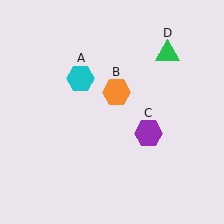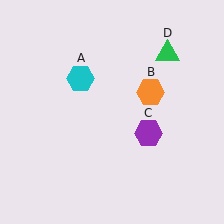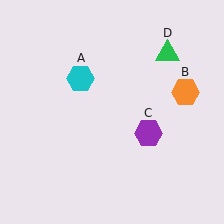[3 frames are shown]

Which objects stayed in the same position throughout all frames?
Cyan hexagon (object A) and purple hexagon (object C) and green triangle (object D) remained stationary.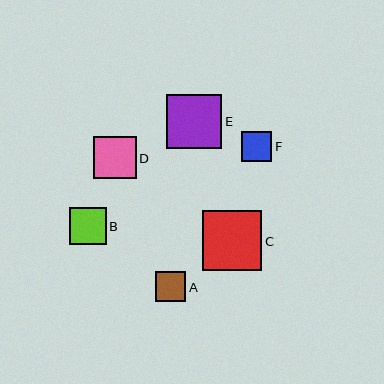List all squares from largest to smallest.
From largest to smallest: C, E, D, B, A, F.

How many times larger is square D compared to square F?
Square D is approximately 1.4 times the size of square F.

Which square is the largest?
Square C is the largest with a size of approximately 60 pixels.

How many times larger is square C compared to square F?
Square C is approximately 2.0 times the size of square F.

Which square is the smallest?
Square F is the smallest with a size of approximately 30 pixels.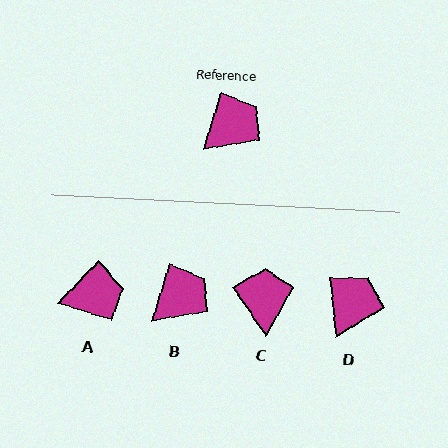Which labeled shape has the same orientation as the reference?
B.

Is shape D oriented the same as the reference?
No, it is off by about 23 degrees.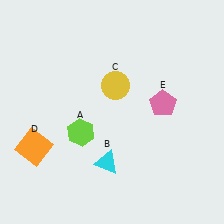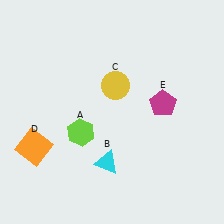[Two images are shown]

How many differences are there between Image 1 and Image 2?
There is 1 difference between the two images.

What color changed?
The pentagon (E) changed from pink in Image 1 to magenta in Image 2.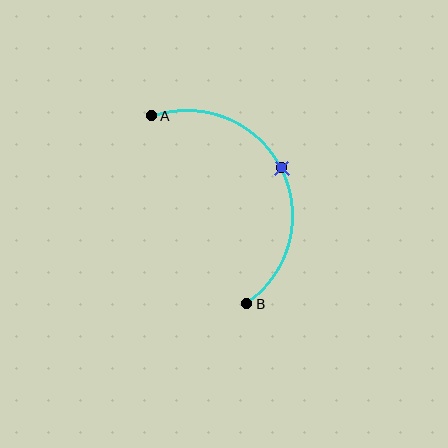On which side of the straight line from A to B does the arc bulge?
The arc bulges to the right of the straight line connecting A and B.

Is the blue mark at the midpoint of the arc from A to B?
Yes. The blue mark lies on the arc at equal arc-length from both A and B — it is the arc midpoint.